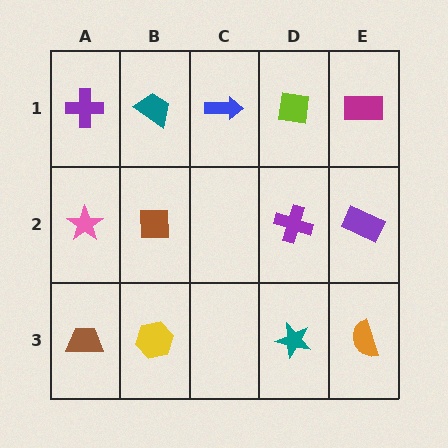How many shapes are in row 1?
5 shapes.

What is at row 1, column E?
A magenta rectangle.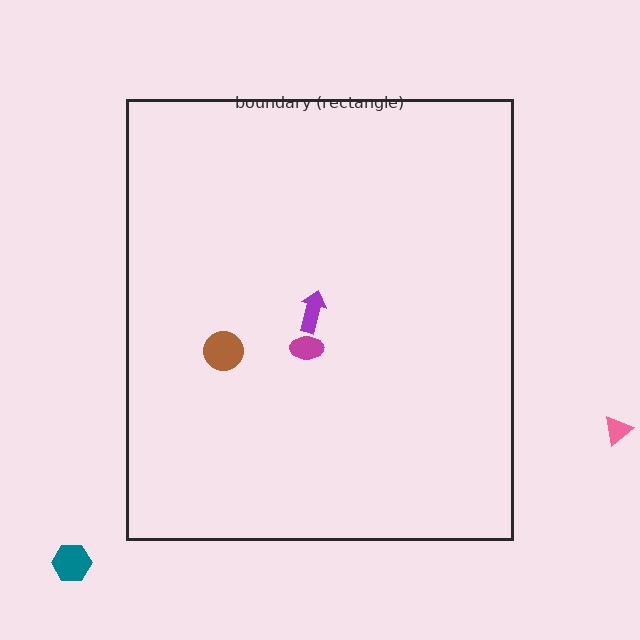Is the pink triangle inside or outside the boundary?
Outside.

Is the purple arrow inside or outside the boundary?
Inside.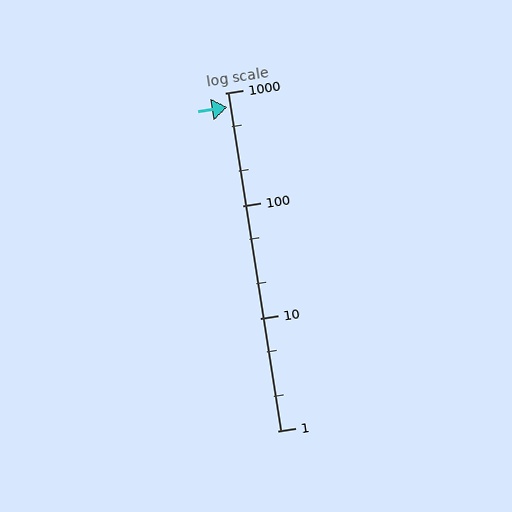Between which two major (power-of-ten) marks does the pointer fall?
The pointer is between 100 and 1000.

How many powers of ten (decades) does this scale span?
The scale spans 3 decades, from 1 to 1000.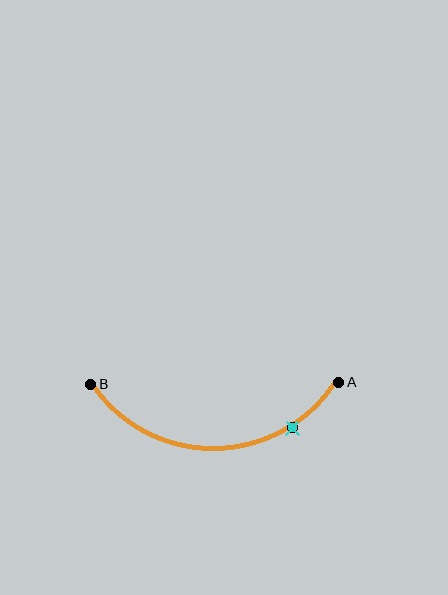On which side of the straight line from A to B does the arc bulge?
The arc bulges below the straight line connecting A and B.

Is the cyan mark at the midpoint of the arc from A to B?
No. The cyan mark lies on the arc but is closer to endpoint A. The arc midpoint would be at the point on the curve equidistant along the arc from both A and B.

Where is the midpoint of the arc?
The arc midpoint is the point on the curve farthest from the straight line joining A and B. It sits below that line.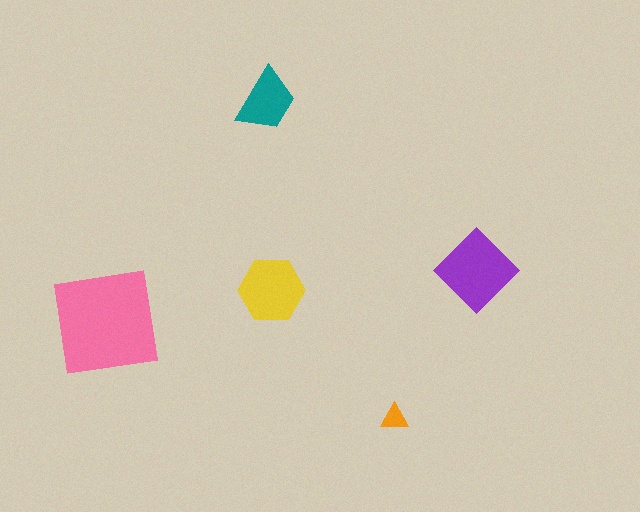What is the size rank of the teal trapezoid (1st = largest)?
4th.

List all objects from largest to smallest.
The pink square, the purple diamond, the yellow hexagon, the teal trapezoid, the orange triangle.